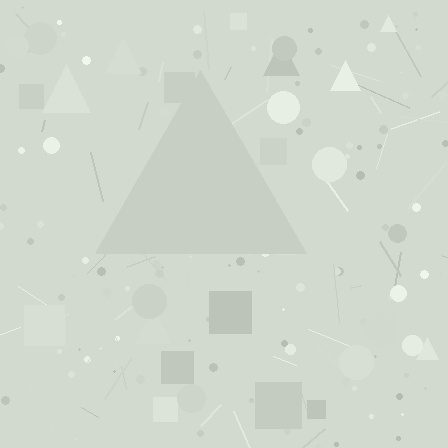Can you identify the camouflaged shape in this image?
The camouflaged shape is a triangle.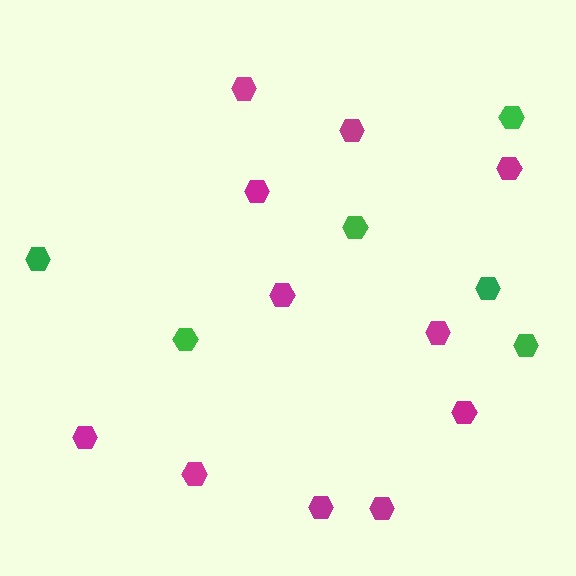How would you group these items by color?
There are 2 groups: one group of magenta hexagons (11) and one group of green hexagons (6).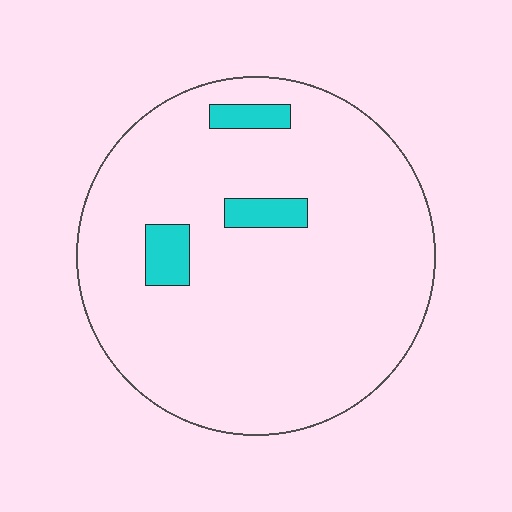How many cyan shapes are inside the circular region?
3.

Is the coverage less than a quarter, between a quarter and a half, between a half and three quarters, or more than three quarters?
Less than a quarter.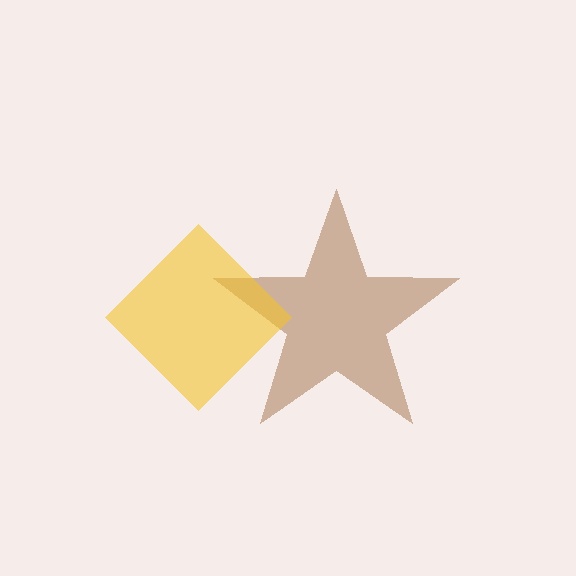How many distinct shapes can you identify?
There are 2 distinct shapes: a brown star, a yellow diamond.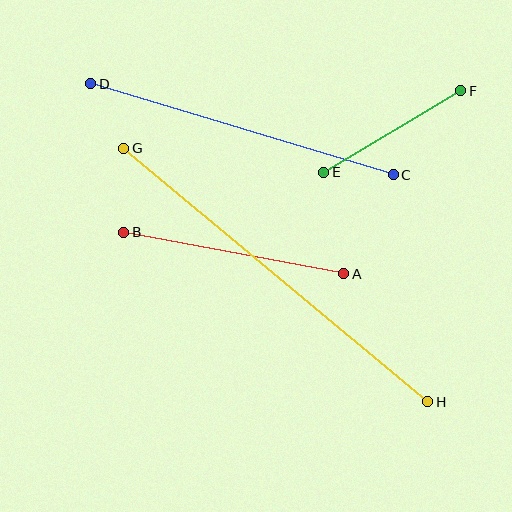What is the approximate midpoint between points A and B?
The midpoint is at approximately (234, 253) pixels.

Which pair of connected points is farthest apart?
Points G and H are farthest apart.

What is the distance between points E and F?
The distance is approximately 159 pixels.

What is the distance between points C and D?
The distance is approximately 316 pixels.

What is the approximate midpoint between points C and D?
The midpoint is at approximately (242, 129) pixels.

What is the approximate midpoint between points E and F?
The midpoint is at approximately (392, 132) pixels.